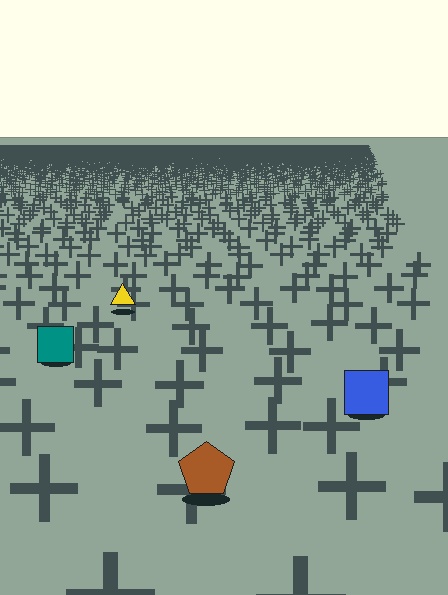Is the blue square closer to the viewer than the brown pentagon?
No. The brown pentagon is closer — you can tell from the texture gradient: the ground texture is coarser near it.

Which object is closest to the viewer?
The brown pentagon is closest. The texture marks near it are larger and more spread out.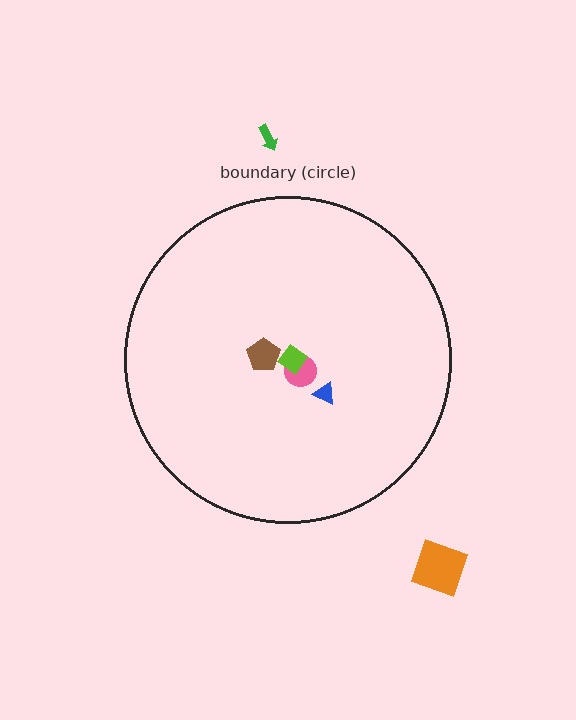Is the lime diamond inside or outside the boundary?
Inside.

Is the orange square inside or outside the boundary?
Outside.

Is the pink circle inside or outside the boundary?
Inside.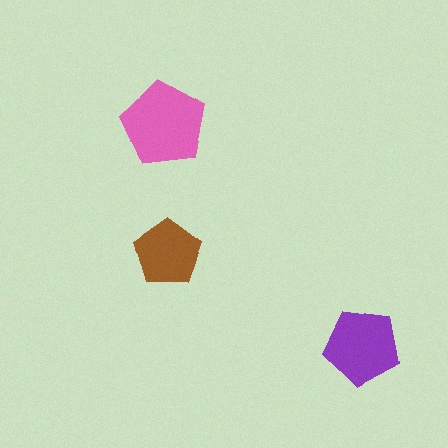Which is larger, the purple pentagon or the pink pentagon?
The pink one.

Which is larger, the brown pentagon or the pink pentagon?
The pink one.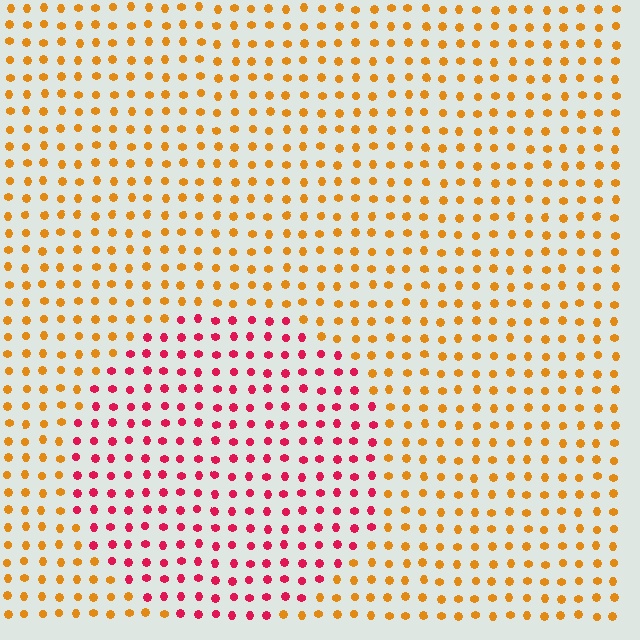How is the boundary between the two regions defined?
The boundary is defined purely by a slight shift in hue (about 53 degrees). Spacing, size, and orientation are identical on both sides.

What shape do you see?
I see a circle.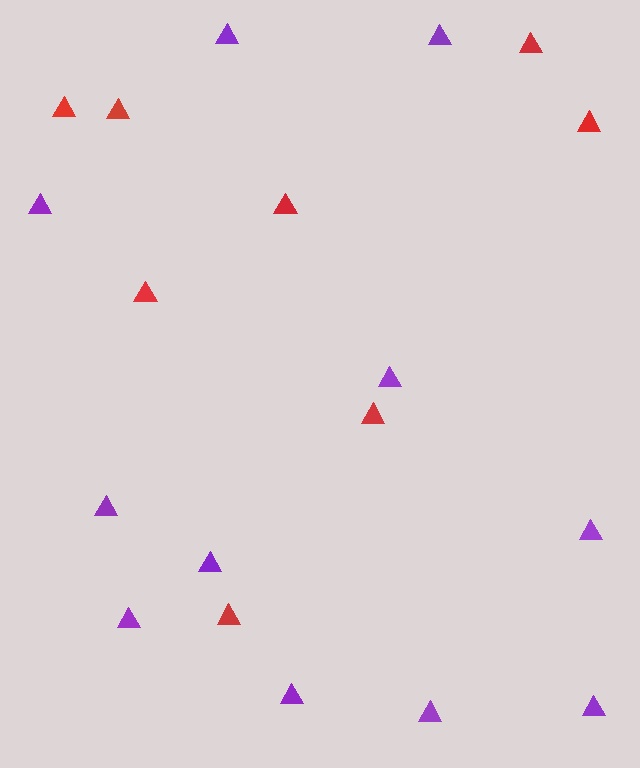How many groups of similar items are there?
There are 2 groups: one group of red triangles (8) and one group of purple triangles (11).